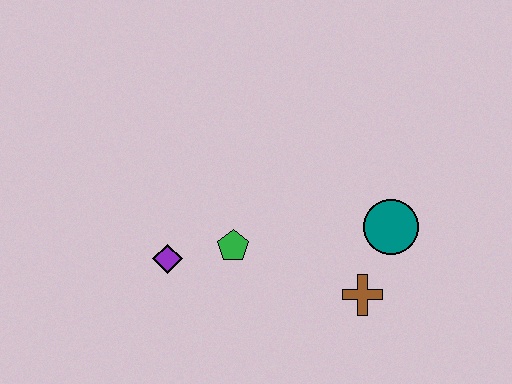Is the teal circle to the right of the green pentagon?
Yes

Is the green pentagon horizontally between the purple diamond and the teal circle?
Yes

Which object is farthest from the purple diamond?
The teal circle is farthest from the purple diamond.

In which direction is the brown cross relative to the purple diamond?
The brown cross is to the right of the purple diamond.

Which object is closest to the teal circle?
The brown cross is closest to the teal circle.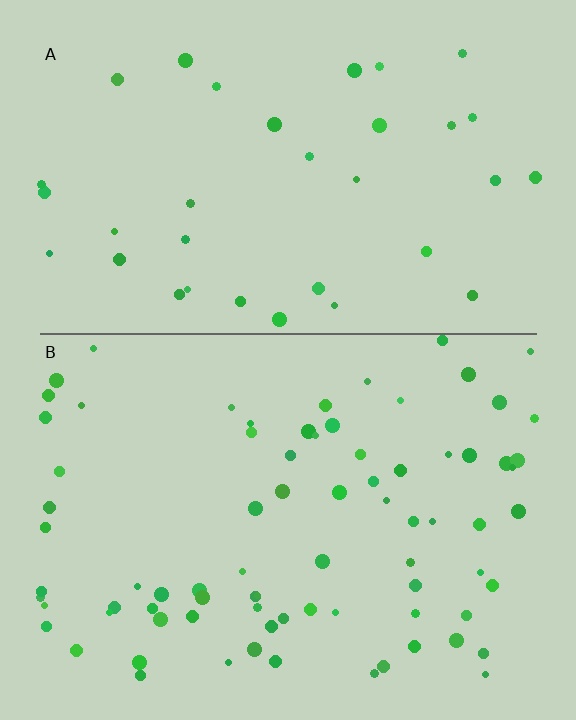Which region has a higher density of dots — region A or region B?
B (the bottom).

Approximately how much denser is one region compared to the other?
Approximately 2.3× — region B over region A.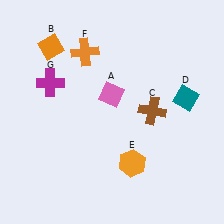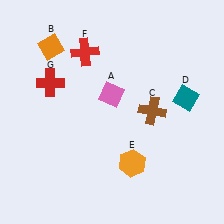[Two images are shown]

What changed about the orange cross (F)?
In Image 1, F is orange. In Image 2, it changed to red.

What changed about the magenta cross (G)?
In Image 1, G is magenta. In Image 2, it changed to red.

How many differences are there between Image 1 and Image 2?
There are 2 differences between the two images.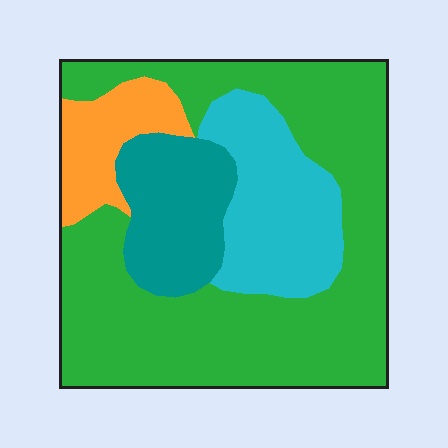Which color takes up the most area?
Green, at roughly 55%.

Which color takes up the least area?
Orange, at roughly 10%.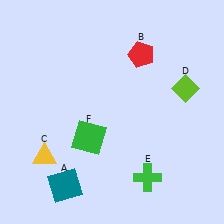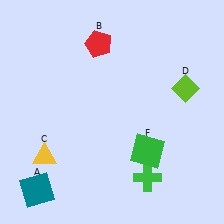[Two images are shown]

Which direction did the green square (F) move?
The green square (F) moved right.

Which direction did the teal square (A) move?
The teal square (A) moved left.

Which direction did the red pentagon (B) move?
The red pentagon (B) moved left.